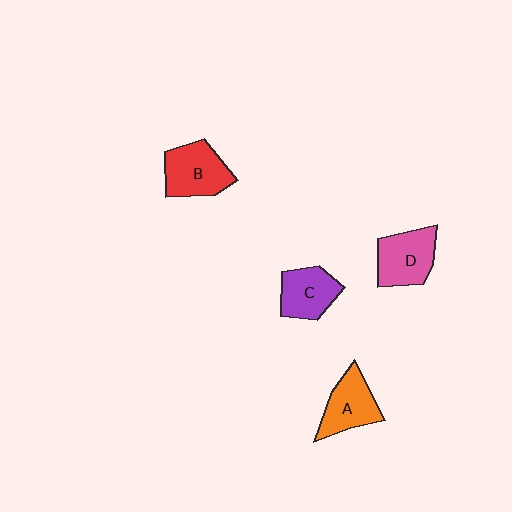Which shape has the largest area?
Shape B (red).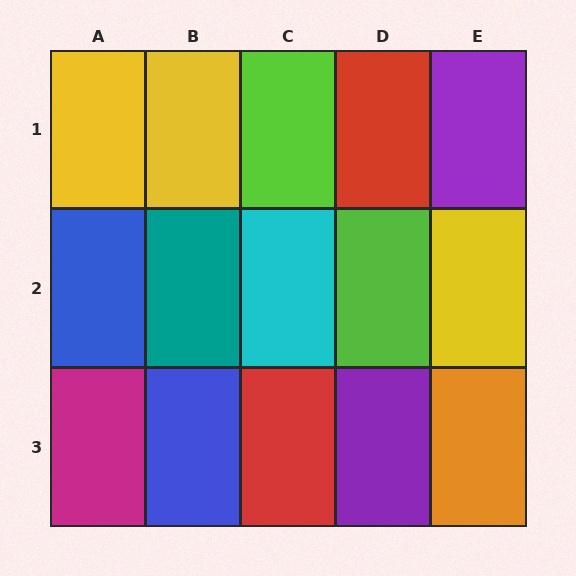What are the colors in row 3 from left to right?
Magenta, blue, red, purple, orange.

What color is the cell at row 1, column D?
Red.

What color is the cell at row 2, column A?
Blue.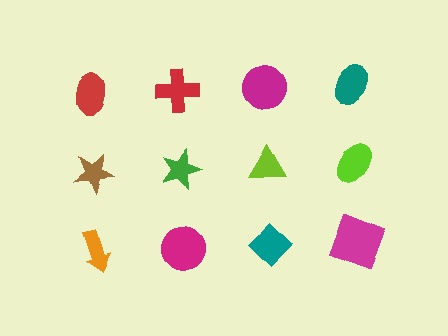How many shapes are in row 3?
4 shapes.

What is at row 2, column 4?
A lime ellipse.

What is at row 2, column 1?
A brown star.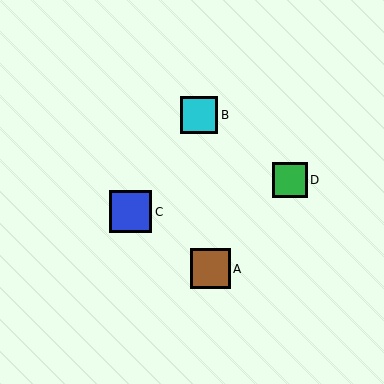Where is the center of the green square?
The center of the green square is at (290, 180).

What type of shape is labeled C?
Shape C is a blue square.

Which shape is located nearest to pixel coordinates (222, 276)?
The brown square (labeled A) at (210, 269) is nearest to that location.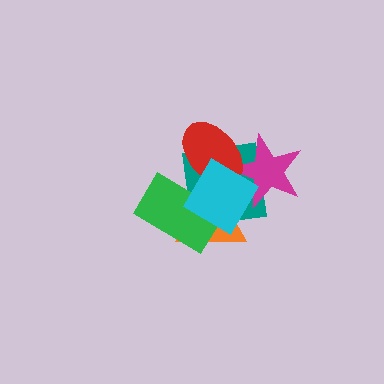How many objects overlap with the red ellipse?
5 objects overlap with the red ellipse.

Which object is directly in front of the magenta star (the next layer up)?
The red ellipse is directly in front of the magenta star.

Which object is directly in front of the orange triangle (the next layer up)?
The green rectangle is directly in front of the orange triangle.